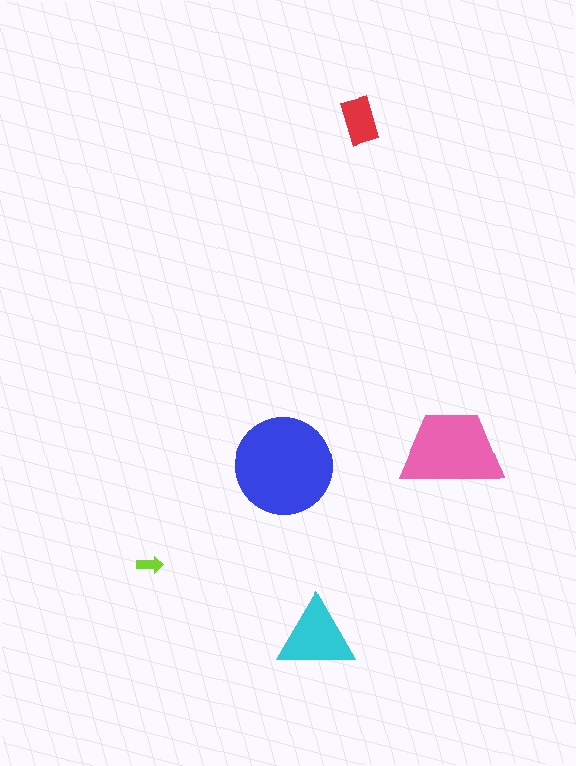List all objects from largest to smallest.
The blue circle, the pink trapezoid, the cyan triangle, the red rectangle, the lime arrow.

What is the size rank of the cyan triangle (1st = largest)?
3rd.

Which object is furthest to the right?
The pink trapezoid is rightmost.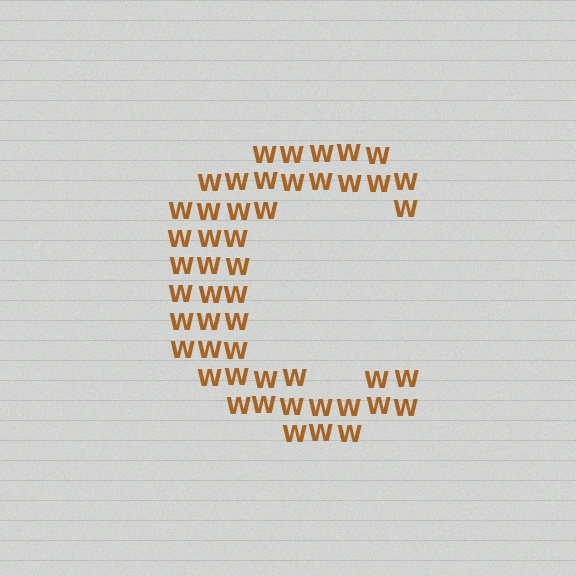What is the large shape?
The large shape is the letter C.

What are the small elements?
The small elements are letter W's.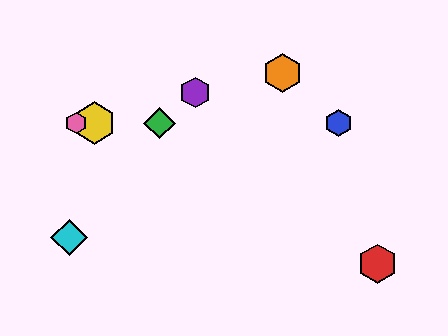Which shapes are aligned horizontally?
The blue hexagon, the green diamond, the yellow hexagon, the pink hexagon are aligned horizontally.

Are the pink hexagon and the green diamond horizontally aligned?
Yes, both are at y≈123.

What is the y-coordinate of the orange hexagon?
The orange hexagon is at y≈73.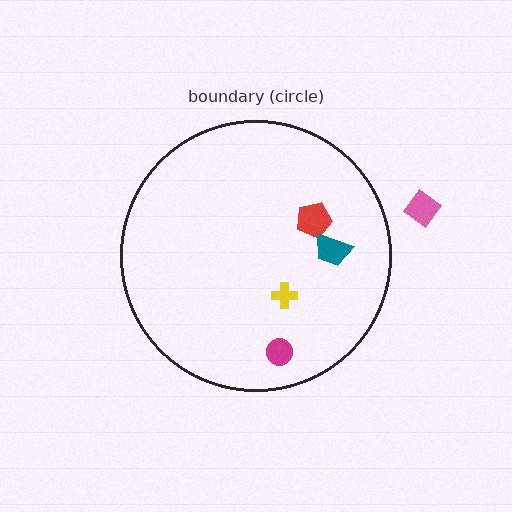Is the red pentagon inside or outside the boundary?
Inside.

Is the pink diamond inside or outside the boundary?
Outside.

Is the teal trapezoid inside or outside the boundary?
Inside.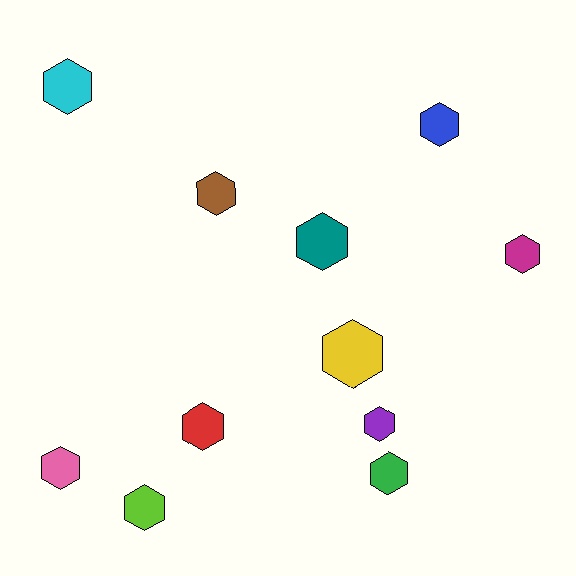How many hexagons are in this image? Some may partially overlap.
There are 11 hexagons.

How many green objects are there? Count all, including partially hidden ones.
There is 1 green object.